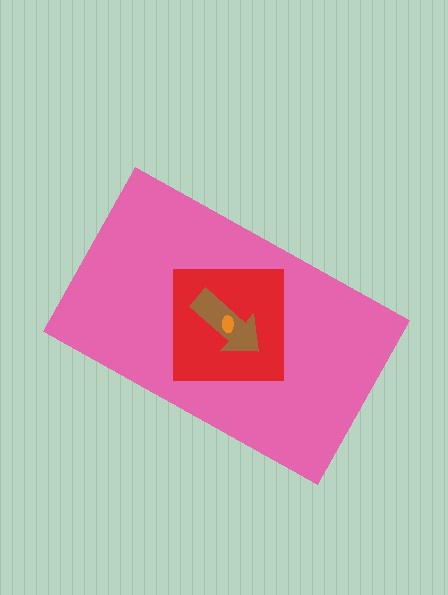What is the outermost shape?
The pink rectangle.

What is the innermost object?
The orange ellipse.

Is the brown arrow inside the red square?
Yes.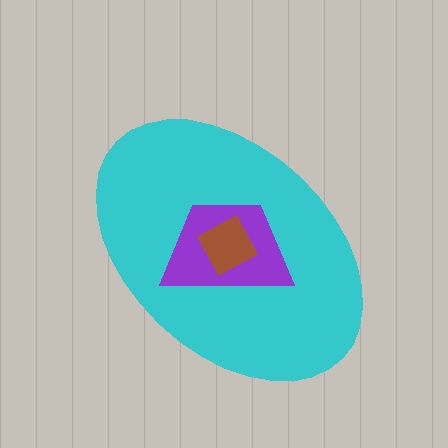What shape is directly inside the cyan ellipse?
The purple trapezoid.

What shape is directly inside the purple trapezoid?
The brown square.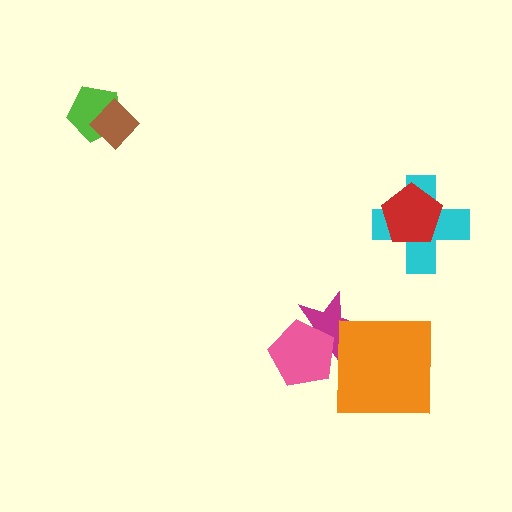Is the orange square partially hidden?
No, no other shape covers it.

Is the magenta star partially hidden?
Yes, it is partially covered by another shape.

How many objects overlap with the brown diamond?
1 object overlaps with the brown diamond.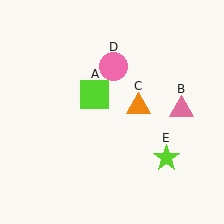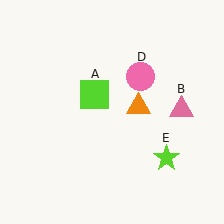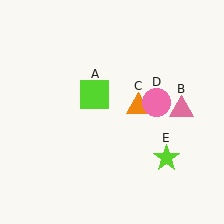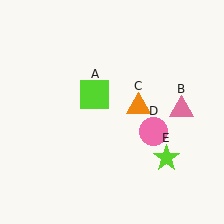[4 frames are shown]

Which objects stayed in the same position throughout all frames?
Lime square (object A) and pink triangle (object B) and orange triangle (object C) and lime star (object E) remained stationary.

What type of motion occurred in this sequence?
The pink circle (object D) rotated clockwise around the center of the scene.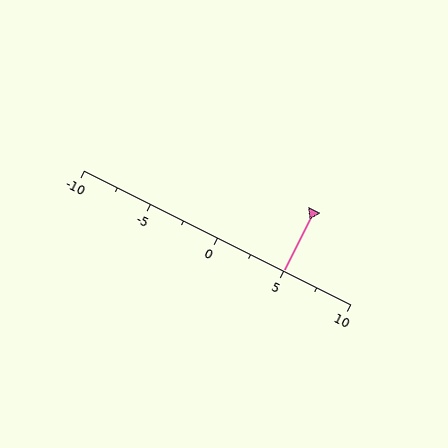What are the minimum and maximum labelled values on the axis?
The axis runs from -10 to 10.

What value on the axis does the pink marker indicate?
The marker indicates approximately 5.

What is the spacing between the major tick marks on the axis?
The major ticks are spaced 5 apart.